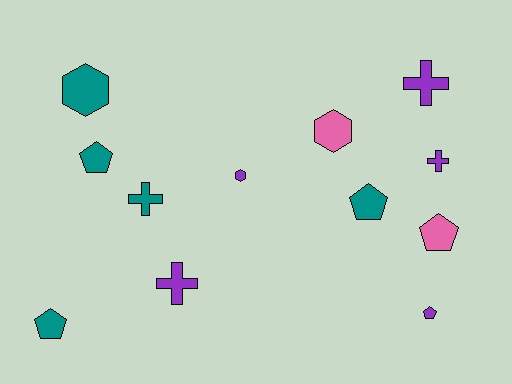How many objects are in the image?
There are 12 objects.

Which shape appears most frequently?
Pentagon, with 5 objects.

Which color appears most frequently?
Teal, with 5 objects.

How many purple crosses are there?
There are 3 purple crosses.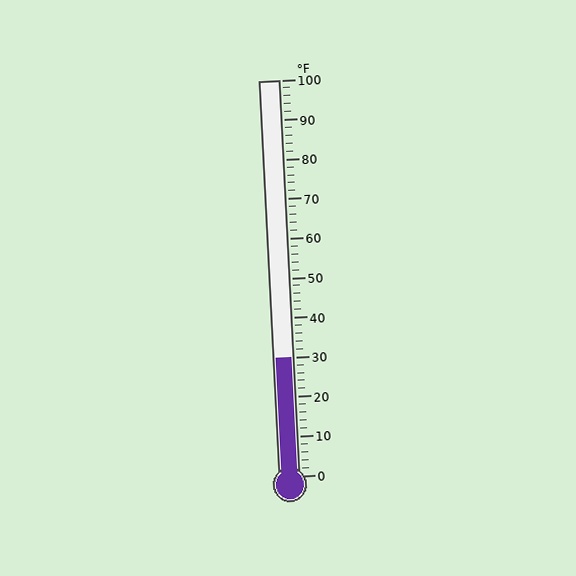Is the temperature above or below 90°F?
The temperature is below 90°F.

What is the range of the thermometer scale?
The thermometer scale ranges from 0°F to 100°F.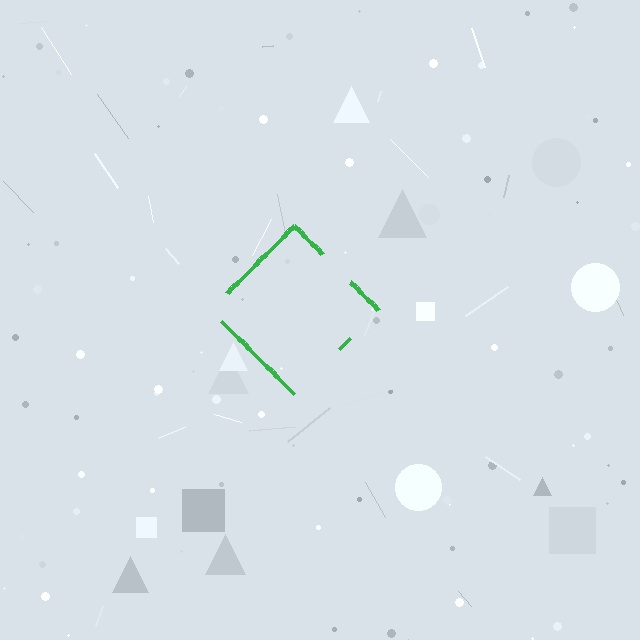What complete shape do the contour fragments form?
The contour fragments form a diamond.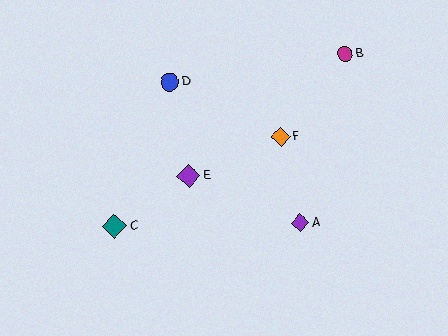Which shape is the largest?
The teal diamond (labeled C) is the largest.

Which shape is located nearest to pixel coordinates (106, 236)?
The teal diamond (labeled C) at (114, 226) is nearest to that location.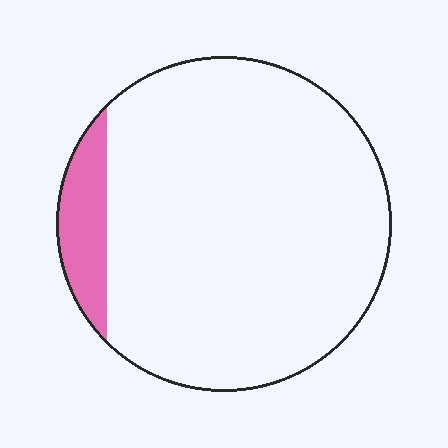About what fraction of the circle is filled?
About one tenth (1/10).